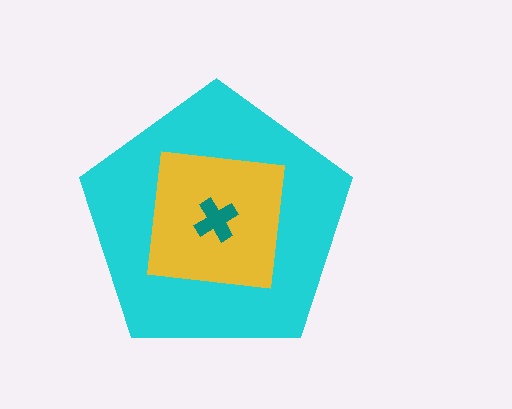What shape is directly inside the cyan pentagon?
The yellow square.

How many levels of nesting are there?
3.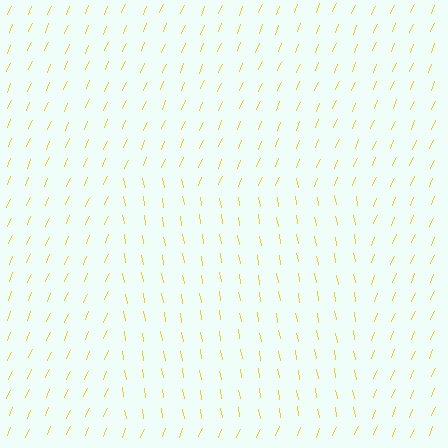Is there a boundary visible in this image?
Yes, there is a texture boundary formed by a change in line orientation.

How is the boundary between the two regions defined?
The boundary is defined purely by a change in line orientation (approximately 32 degrees difference). All lines are the same color and thickness.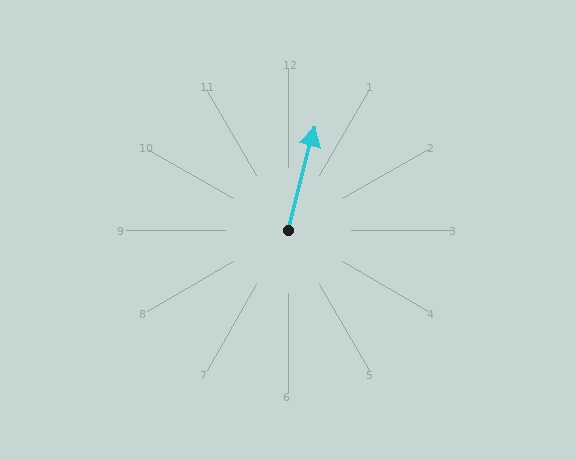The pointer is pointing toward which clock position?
Roughly 12 o'clock.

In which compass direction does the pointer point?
North.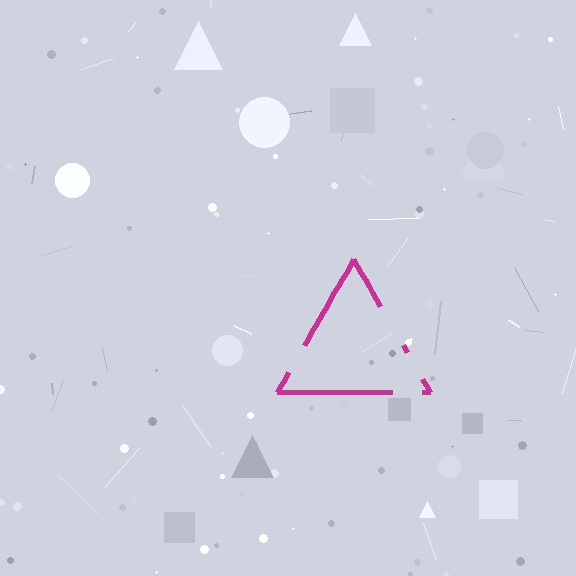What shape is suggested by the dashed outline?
The dashed outline suggests a triangle.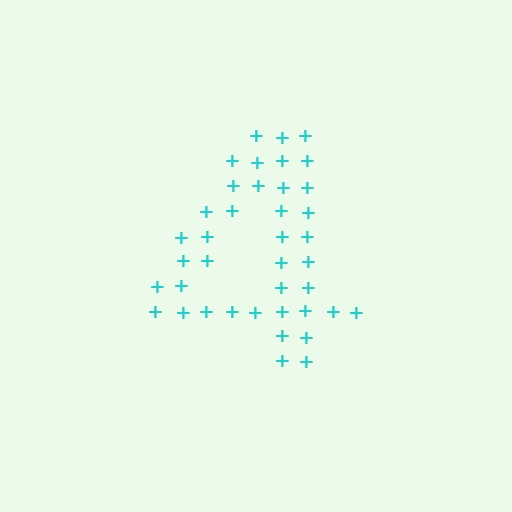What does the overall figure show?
The overall figure shows the digit 4.